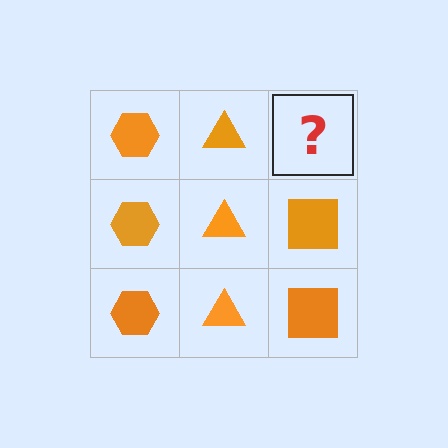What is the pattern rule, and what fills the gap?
The rule is that each column has a consistent shape. The gap should be filled with an orange square.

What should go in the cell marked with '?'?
The missing cell should contain an orange square.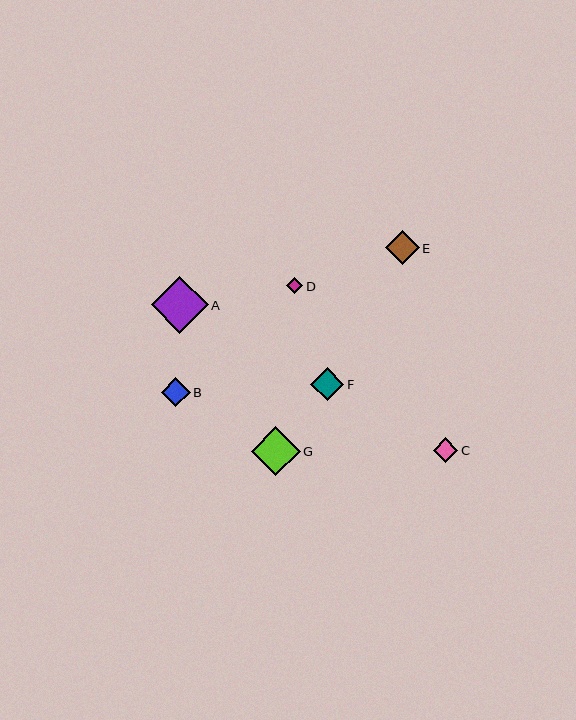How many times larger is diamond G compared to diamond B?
Diamond G is approximately 1.7 times the size of diamond B.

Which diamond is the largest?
Diamond A is the largest with a size of approximately 57 pixels.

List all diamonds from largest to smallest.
From largest to smallest: A, G, E, F, B, C, D.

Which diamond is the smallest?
Diamond D is the smallest with a size of approximately 16 pixels.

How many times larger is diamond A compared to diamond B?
Diamond A is approximately 1.9 times the size of diamond B.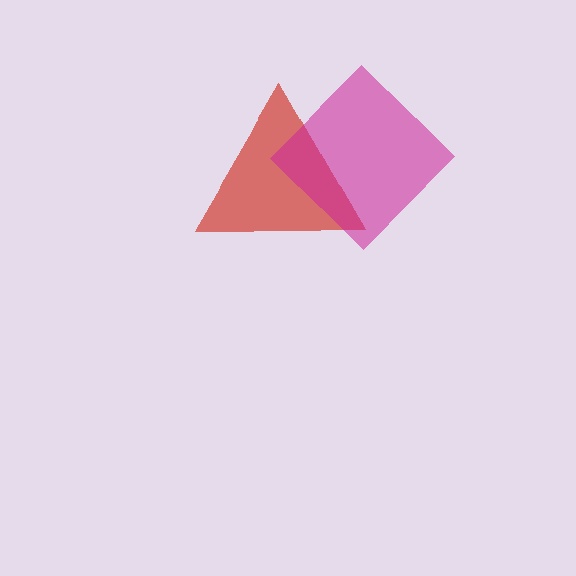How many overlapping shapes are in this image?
There are 2 overlapping shapes in the image.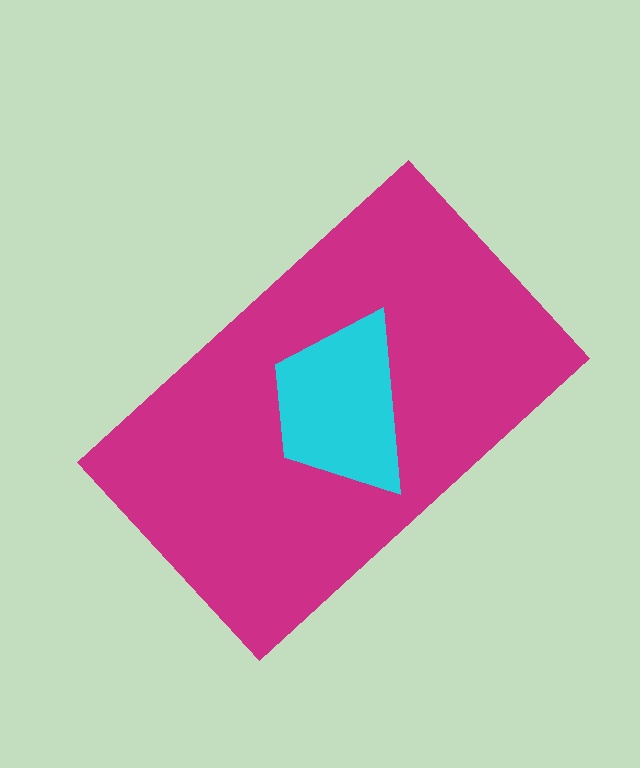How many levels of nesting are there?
2.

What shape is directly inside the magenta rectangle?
The cyan trapezoid.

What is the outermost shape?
The magenta rectangle.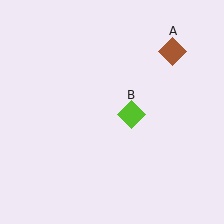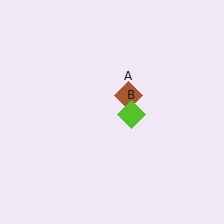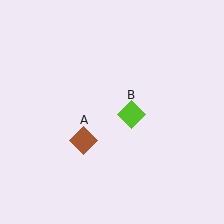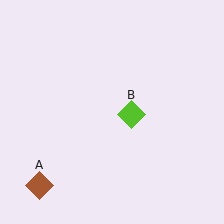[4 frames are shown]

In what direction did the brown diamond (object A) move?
The brown diamond (object A) moved down and to the left.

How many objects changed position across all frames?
1 object changed position: brown diamond (object A).